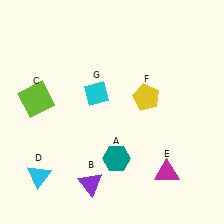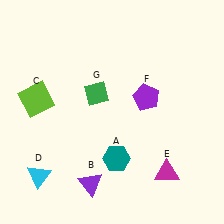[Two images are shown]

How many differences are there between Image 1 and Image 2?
There are 2 differences between the two images.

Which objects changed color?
F changed from yellow to purple. G changed from cyan to green.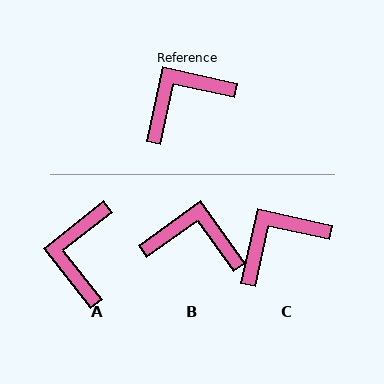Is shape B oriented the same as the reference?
No, it is off by about 42 degrees.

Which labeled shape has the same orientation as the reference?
C.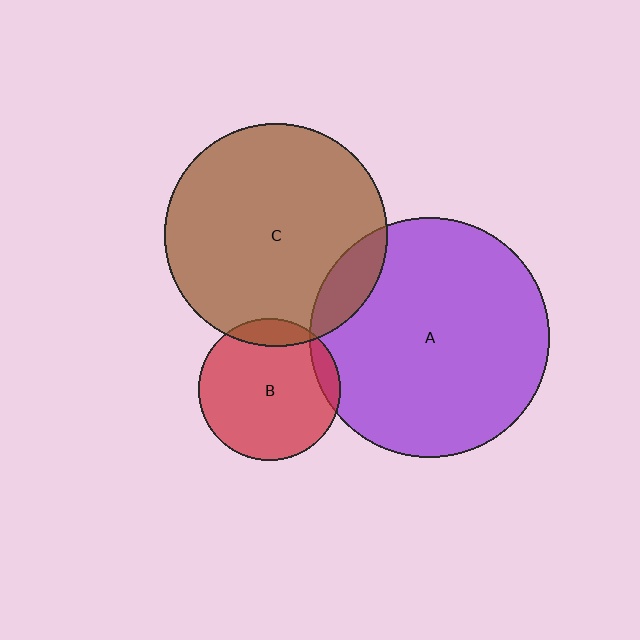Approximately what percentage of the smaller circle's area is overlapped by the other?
Approximately 10%.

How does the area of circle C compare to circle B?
Approximately 2.5 times.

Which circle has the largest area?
Circle A (purple).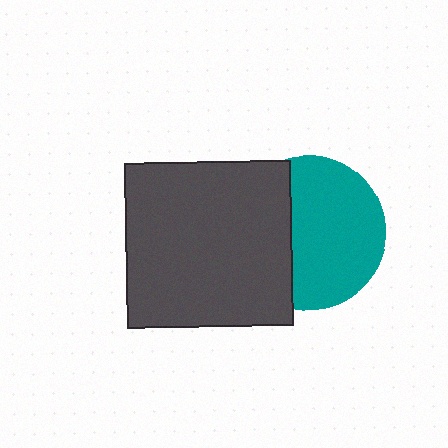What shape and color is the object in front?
The object in front is a dark gray square.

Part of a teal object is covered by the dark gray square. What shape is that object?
It is a circle.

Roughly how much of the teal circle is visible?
About half of it is visible (roughly 64%).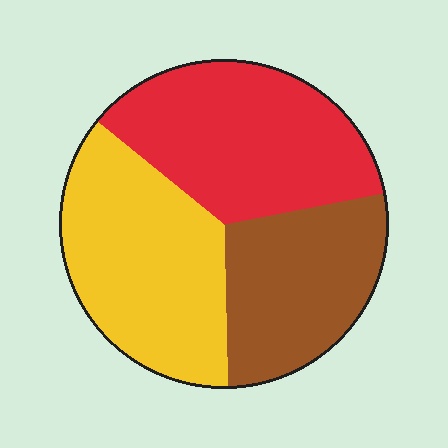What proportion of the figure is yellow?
Yellow takes up between a quarter and a half of the figure.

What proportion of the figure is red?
Red covers 36% of the figure.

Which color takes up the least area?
Brown, at roughly 25%.